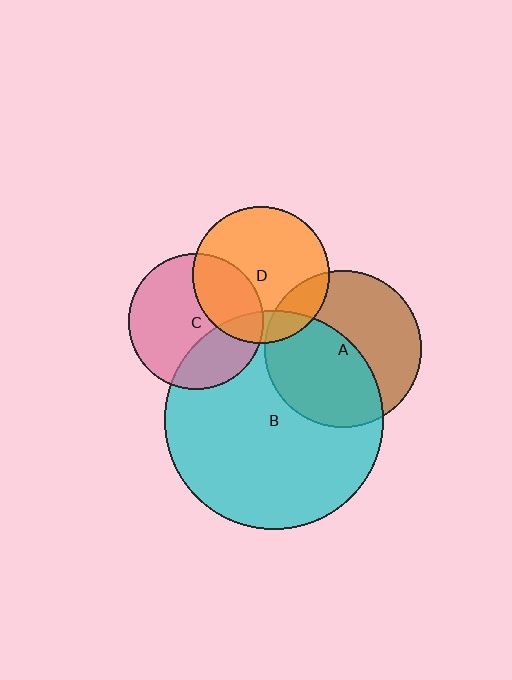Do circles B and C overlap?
Yes.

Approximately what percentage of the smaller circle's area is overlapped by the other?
Approximately 30%.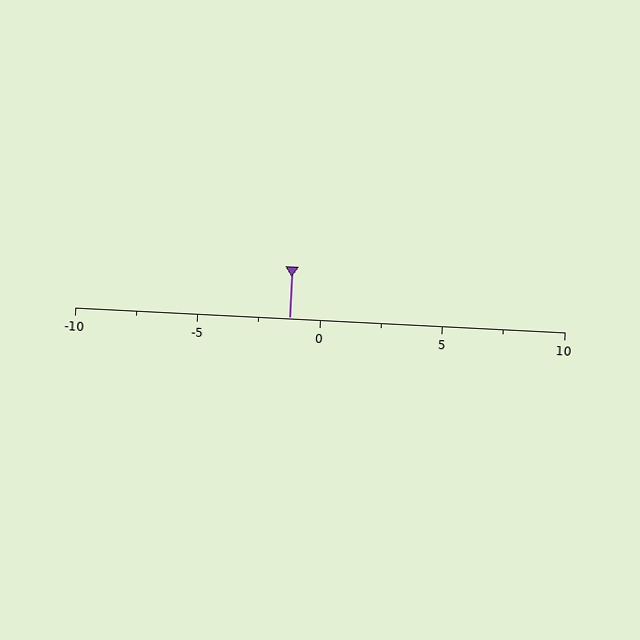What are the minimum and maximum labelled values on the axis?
The axis runs from -10 to 10.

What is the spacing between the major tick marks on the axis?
The major ticks are spaced 5 apart.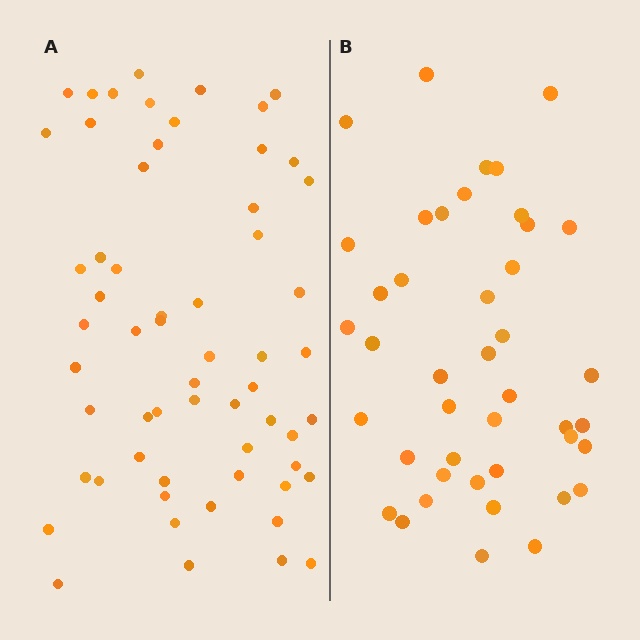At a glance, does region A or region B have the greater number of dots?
Region A (the left region) has more dots.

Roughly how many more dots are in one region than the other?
Region A has approximately 15 more dots than region B.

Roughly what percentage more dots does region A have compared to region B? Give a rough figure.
About 40% more.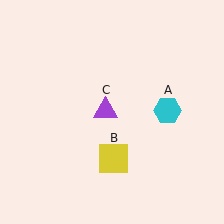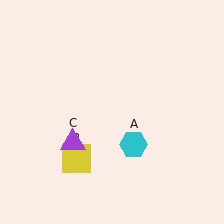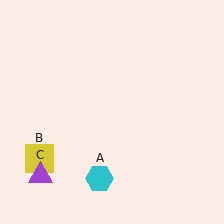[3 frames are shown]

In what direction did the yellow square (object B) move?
The yellow square (object B) moved left.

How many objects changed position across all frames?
3 objects changed position: cyan hexagon (object A), yellow square (object B), purple triangle (object C).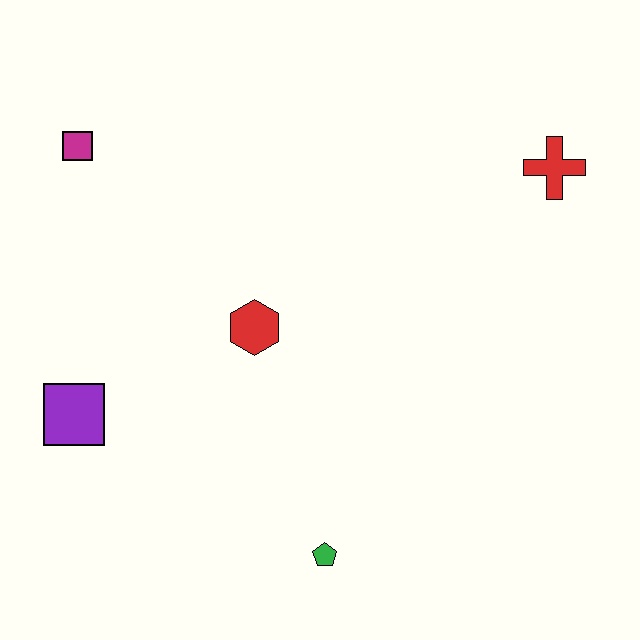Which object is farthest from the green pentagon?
The magenta square is farthest from the green pentagon.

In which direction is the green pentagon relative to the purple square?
The green pentagon is to the right of the purple square.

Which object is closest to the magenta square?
The red hexagon is closest to the magenta square.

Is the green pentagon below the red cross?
Yes